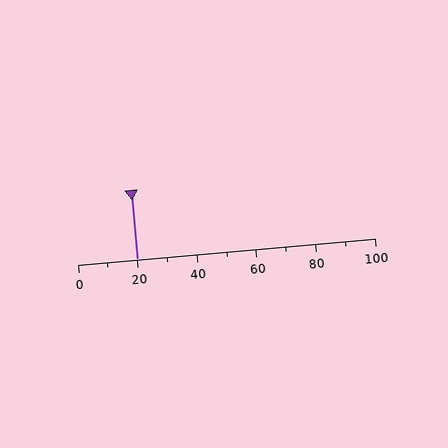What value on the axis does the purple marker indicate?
The marker indicates approximately 20.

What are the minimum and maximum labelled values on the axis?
The axis runs from 0 to 100.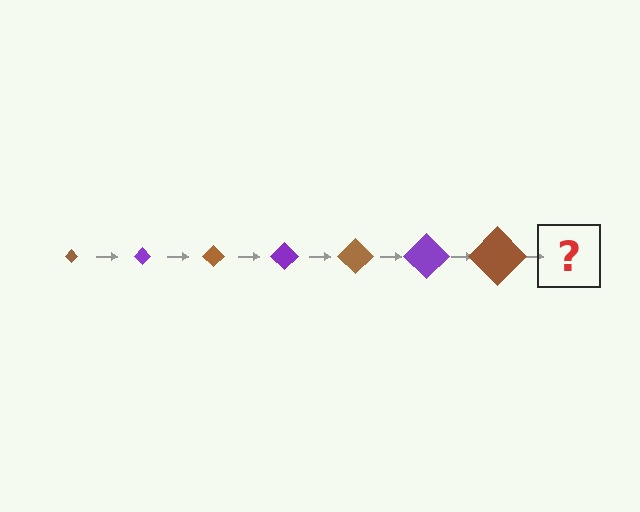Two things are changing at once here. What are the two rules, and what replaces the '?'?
The two rules are that the diamond grows larger each step and the color cycles through brown and purple. The '?' should be a purple diamond, larger than the previous one.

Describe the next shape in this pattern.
It should be a purple diamond, larger than the previous one.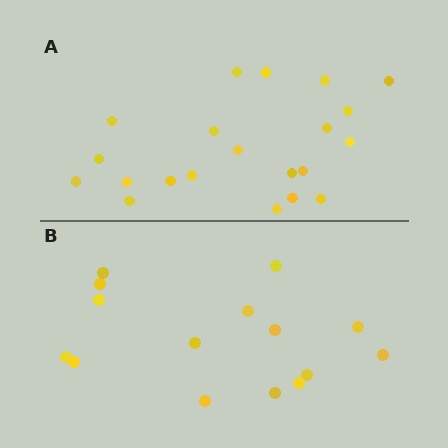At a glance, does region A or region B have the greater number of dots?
Region A (the top region) has more dots.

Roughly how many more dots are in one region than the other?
Region A has about 6 more dots than region B.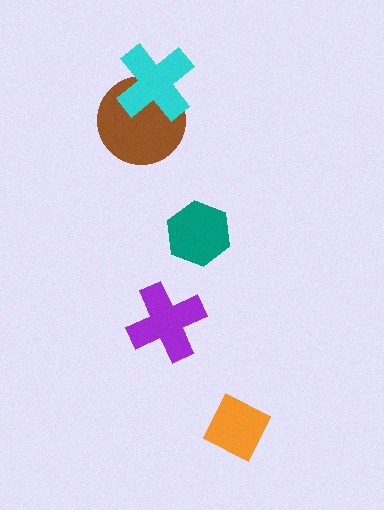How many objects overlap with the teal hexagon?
0 objects overlap with the teal hexagon.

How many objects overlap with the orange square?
0 objects overlap with the orange square.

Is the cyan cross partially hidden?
No, no other shape covers it.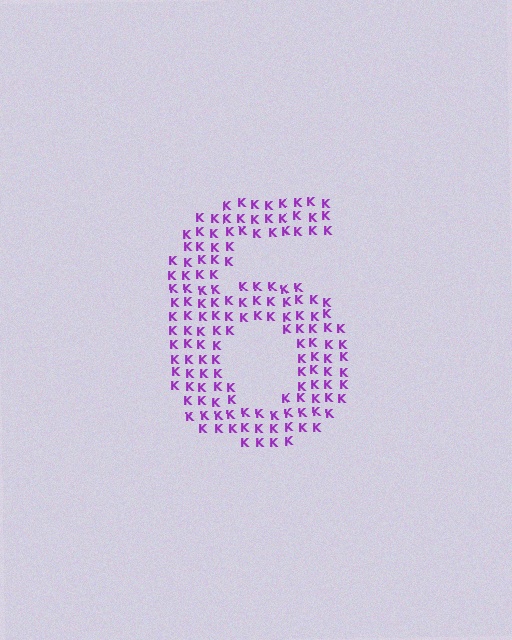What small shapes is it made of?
It is made of small letter K's.